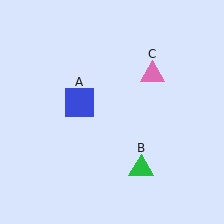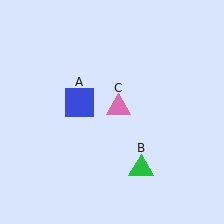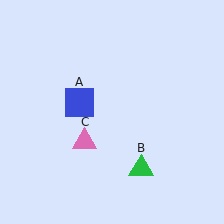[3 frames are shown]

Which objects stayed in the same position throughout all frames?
Blue square (object A) and green triangle (object B) remained stationary.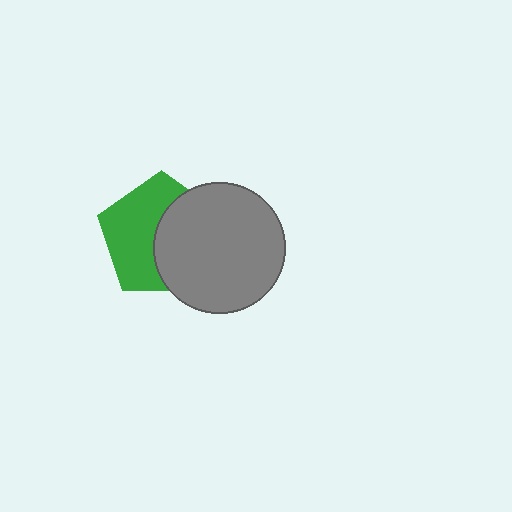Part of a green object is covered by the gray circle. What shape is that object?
It is a pentagon.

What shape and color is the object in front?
The object in front is a gray circle.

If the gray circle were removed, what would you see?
You would see the complete green pentagon.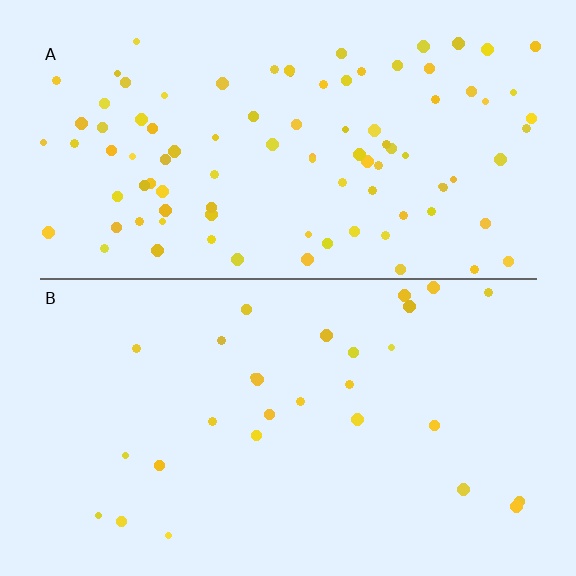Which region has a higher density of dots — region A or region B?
A (the top).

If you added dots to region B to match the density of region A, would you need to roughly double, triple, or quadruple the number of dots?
Approximately triple.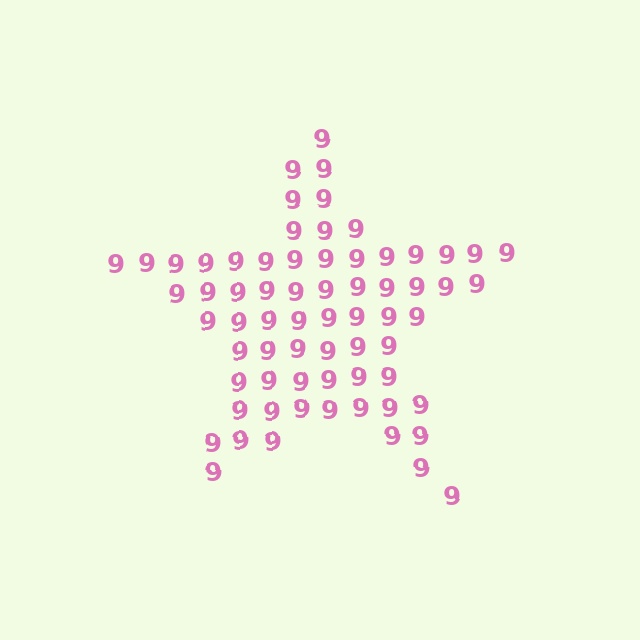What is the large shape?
The large shape is a star.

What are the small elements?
The small elements are digit 9's.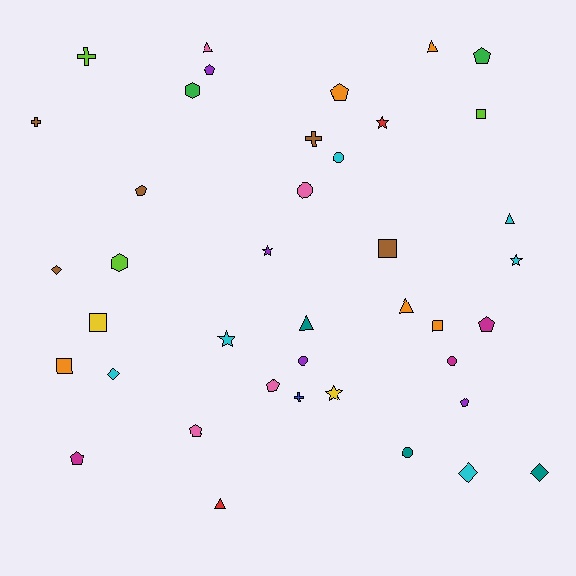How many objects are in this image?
There are 40 objects.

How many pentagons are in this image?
There are 9 pentagons.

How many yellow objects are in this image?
There are 2 yellow objects.